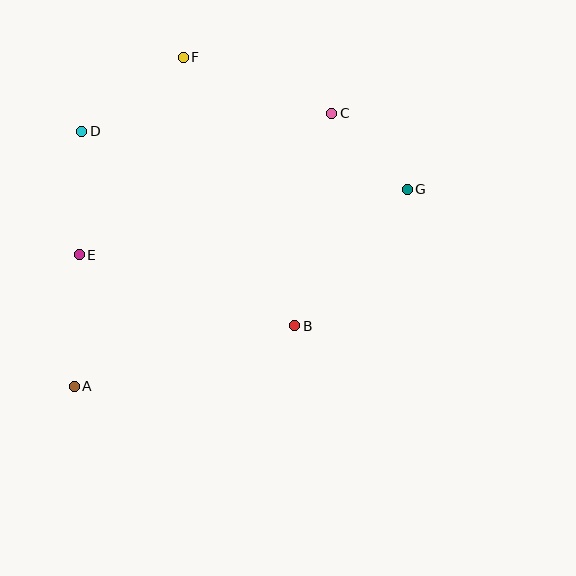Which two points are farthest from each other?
Points A and G are farthest from each other.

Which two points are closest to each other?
Points C and G are closest to each other.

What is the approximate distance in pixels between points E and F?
The distance between E and F is approximately 223 pixels.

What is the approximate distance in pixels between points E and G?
The distance between E and G is approximately 335 pixels.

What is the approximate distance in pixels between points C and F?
The distance between C and F is approximately 159 pixels.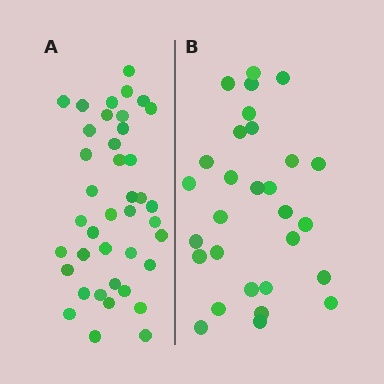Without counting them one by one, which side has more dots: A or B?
Region A (the left region) has more dots.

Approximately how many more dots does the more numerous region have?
Region A has roughly 12 or so more dots than region B.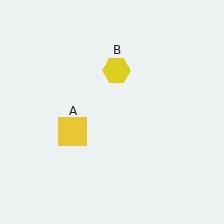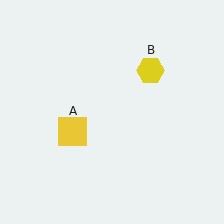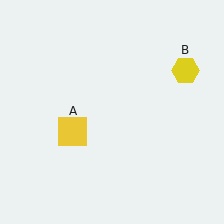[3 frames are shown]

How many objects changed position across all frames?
1 object changed position: yellow hexagon (object B).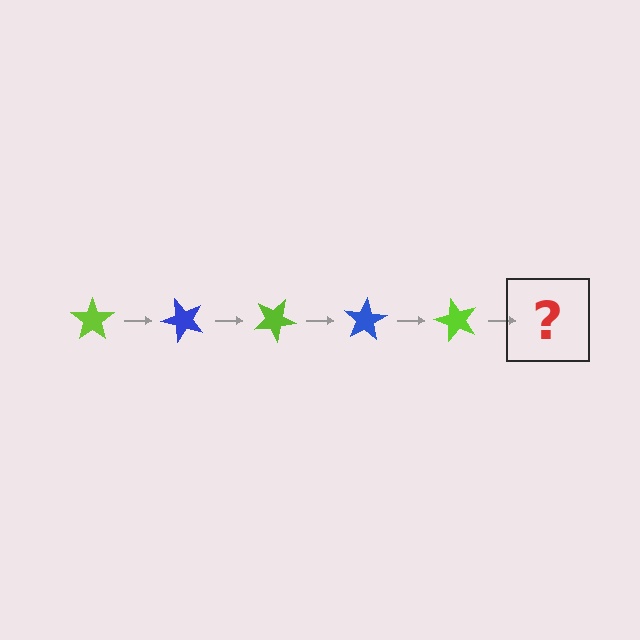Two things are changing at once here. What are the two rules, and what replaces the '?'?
The two rules are that it rotates 50 degrees each step and the color cycles through lime and blue. The '?' should be a blue star, rotated 250 degrees from the start.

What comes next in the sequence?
The next element should be a blue star, rotated 250 degrees from the start.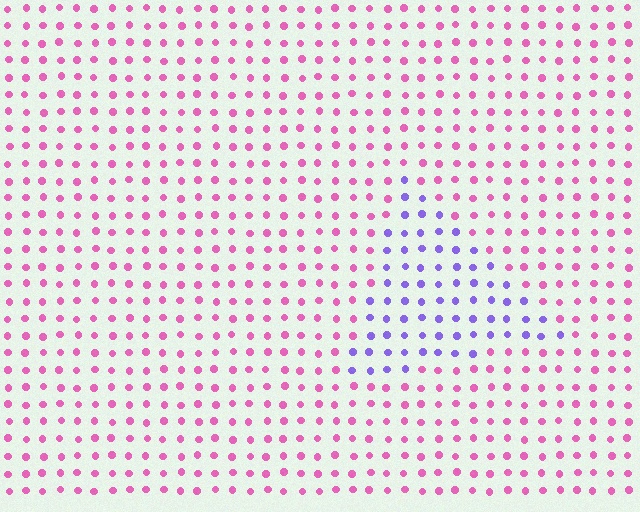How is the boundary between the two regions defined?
The boundary is defined purely by a slight shift in hue (about 63 degrees). Spacing, size, and orientation are identical on both sides.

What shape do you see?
I see a triangle.